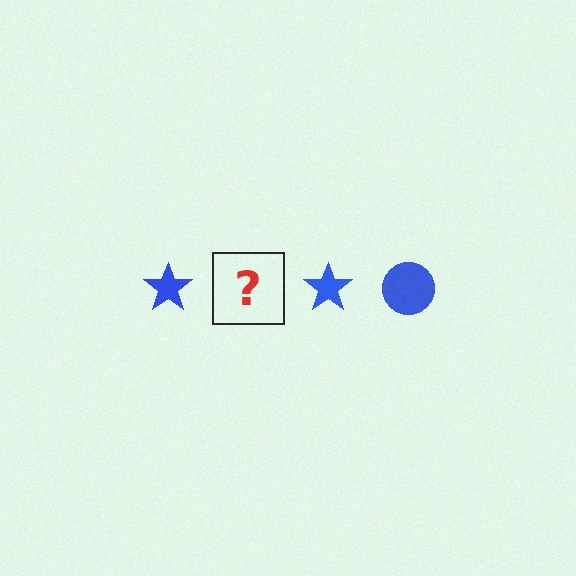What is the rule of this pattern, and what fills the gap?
The rule is that the pattern cycles through star, circle shapes in blue. The gap should be filled with a blue circle.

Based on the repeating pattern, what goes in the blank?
The blank should be a blue circle.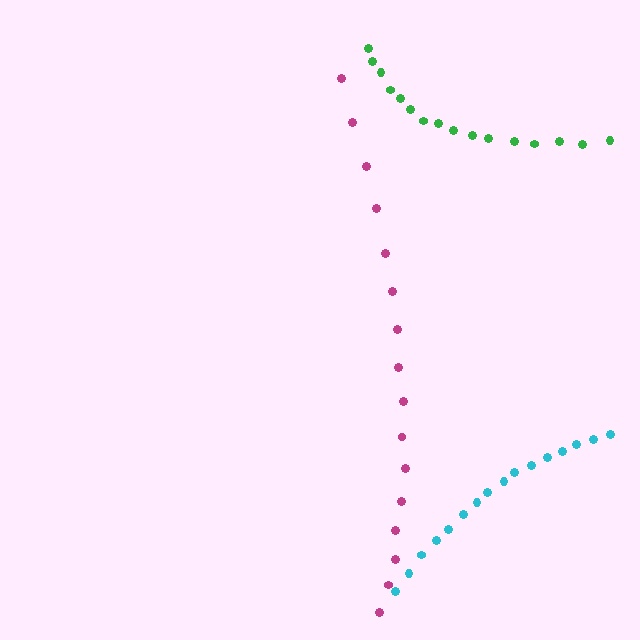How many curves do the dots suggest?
There are 3 distinct paths.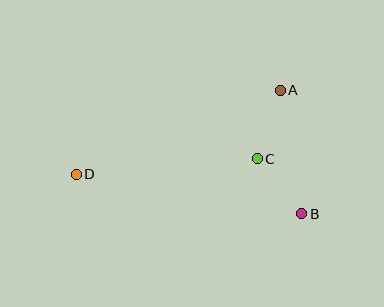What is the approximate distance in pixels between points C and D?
The distance between C and D is approximately 182 pixels.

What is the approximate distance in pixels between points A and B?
The distance between A and B is approximately 125 pixels.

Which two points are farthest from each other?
Points B and D are farthest from each other.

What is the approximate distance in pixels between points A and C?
The distance between A and C is approximately 72 pixels.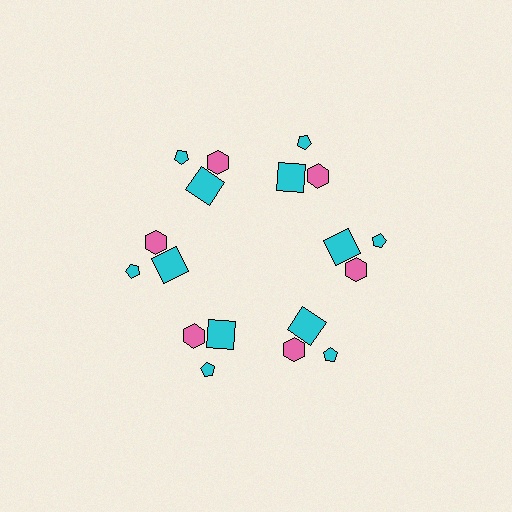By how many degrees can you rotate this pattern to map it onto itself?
The pattern maps onto itself every 60 degrees of rotation.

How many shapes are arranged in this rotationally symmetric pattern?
There are 18 shapes, arranged in 6 groups of 3.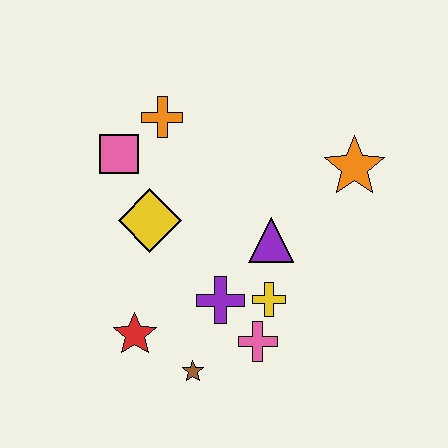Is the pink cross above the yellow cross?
No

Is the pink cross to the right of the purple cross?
Yes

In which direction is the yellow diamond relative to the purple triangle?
The yellow diamond is to the left of the purple triangle.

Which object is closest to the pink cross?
The yellow cross is closest to the pink cross.